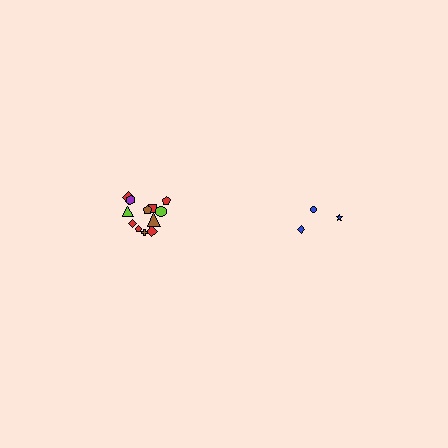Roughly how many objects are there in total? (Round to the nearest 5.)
Roughly 15 objects in total.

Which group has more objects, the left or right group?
The left group.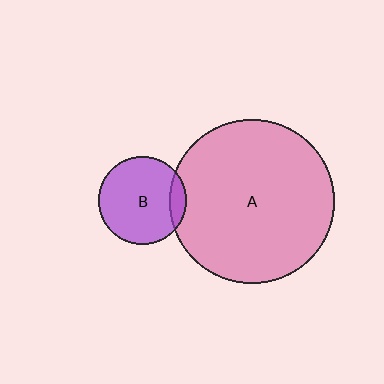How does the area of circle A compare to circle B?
Approximately 3.5 times.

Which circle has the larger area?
Circle A (pink).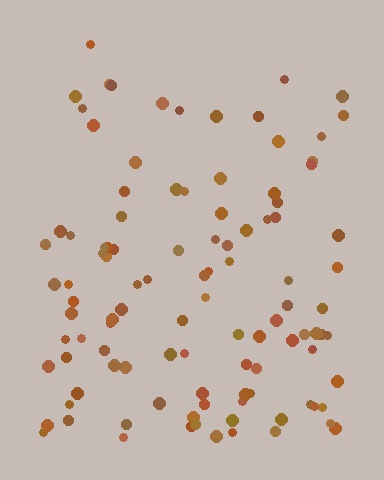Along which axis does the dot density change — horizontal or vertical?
Vertical.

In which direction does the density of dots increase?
From top to bottom, with the bottom side densest.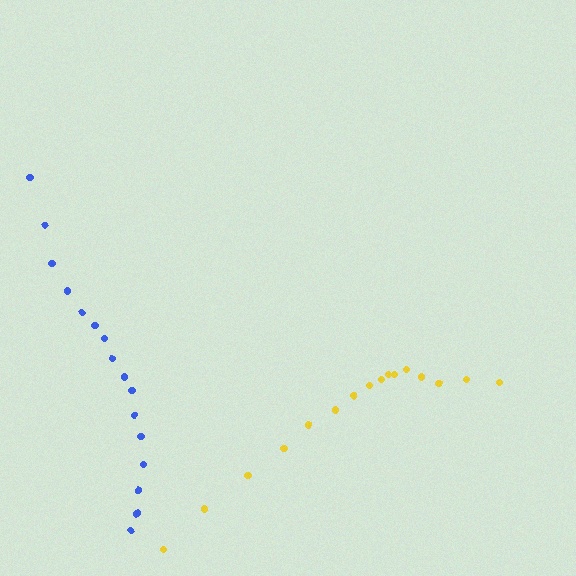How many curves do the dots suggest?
There are 2 distinct paths.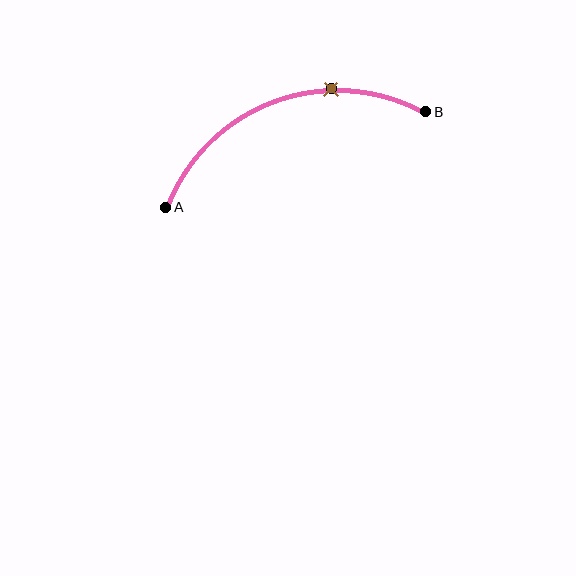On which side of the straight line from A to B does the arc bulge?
The arc bulges above the straight line connecting A and B.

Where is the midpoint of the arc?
The arc midpoint is the point on the curve farthest from the straight line joining A and B. It sits above that line.